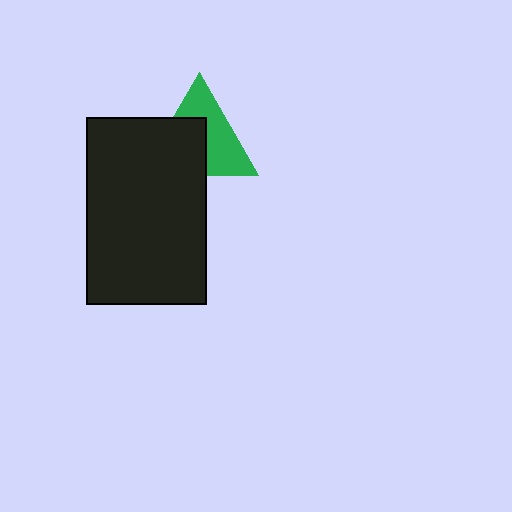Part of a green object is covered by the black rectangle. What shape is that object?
It is a triangle.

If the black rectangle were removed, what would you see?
You would see the complete green triangle.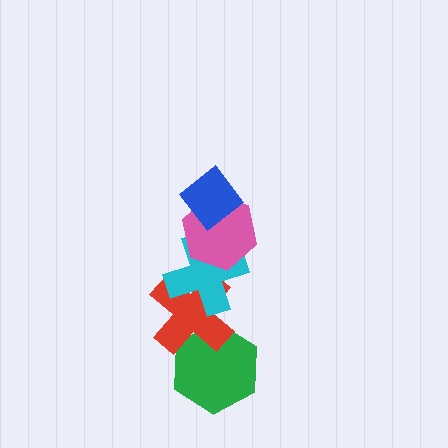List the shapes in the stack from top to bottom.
From top to bottom: the blue diamond, the pink hexagon, the cyan cross, the red cross, the green hexagon.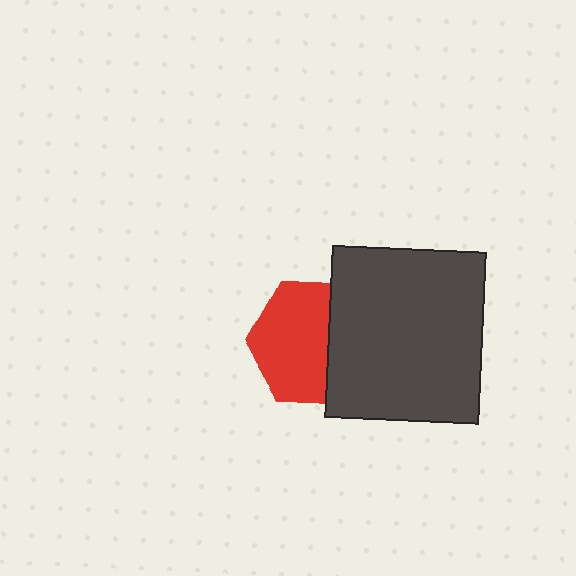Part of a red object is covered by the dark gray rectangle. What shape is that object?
It is a hexagon.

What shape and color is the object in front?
The object in front is a dark gray rectangle.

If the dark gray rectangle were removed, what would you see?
You would see the complete red hexagon.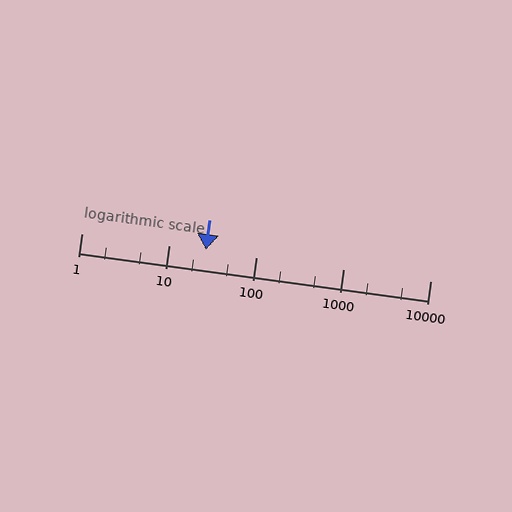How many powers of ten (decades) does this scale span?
The scale spans 4 decades, from 1 to 10000.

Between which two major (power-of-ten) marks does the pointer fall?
The pointer is between 10 and 100.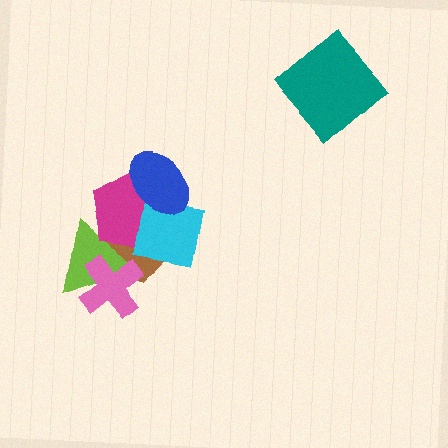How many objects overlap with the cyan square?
3 objects overlap with the cyan square.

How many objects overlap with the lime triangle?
3 objects overlap with the lime triangle.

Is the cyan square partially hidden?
Yes, it is partially covered by another shape.